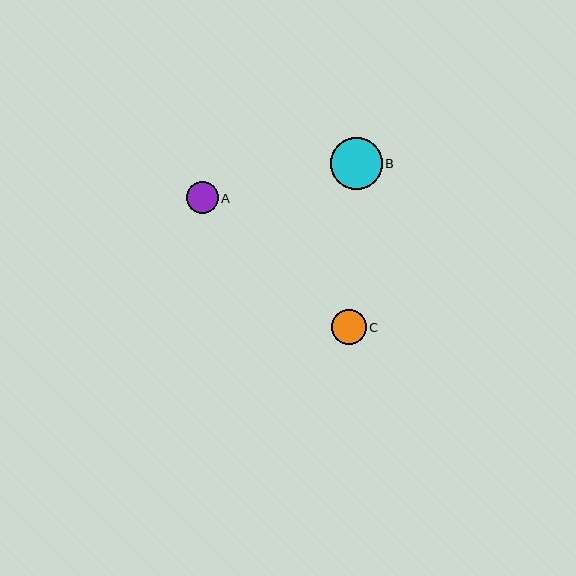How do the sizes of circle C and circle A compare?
Circle C and circle A are approximately the same size.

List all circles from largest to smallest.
From largest to smallest: B, C, A.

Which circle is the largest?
Circle B is the largest with a size of approximately 52 pixels.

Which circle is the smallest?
Circle A is the smallest with a size of approximately 32 pixels.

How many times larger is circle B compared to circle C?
Circle B is approximately 1.5 times the size of circle C.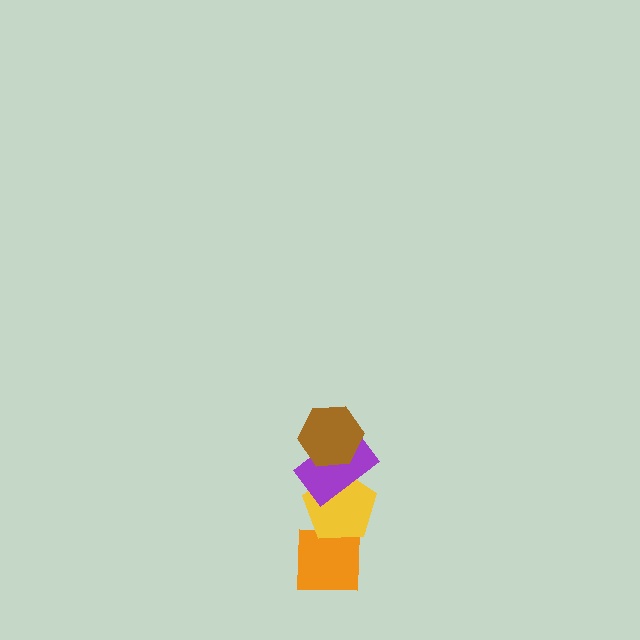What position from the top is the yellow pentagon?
The yellow pentagon is 3rd from the top.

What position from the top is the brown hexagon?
The brown hexagon is 1st from the top.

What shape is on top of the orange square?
The yellow pentagon is on top of the orange square.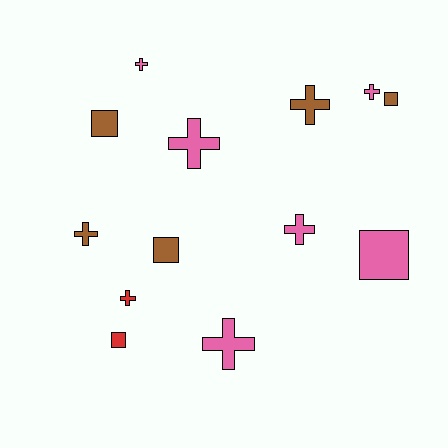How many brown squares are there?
There are 3 brown squares.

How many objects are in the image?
There are 13 objects.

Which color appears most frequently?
Pink, with 6 objects.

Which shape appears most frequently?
Cross, with 8 objects.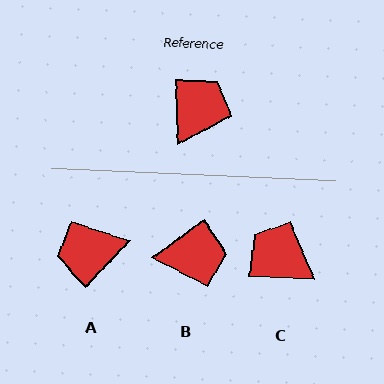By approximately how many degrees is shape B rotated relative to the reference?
Approximately 55 degrees clockwise.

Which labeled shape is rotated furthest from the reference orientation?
A, about 135 degrees away.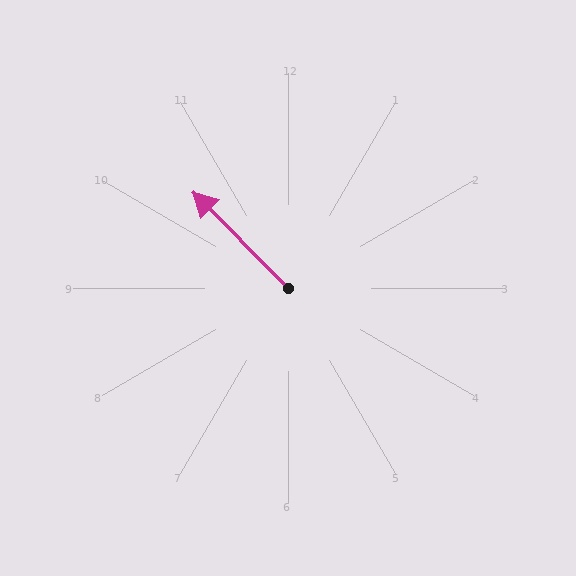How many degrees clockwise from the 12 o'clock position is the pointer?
Approximately 315 degrees.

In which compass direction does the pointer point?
Northwest.